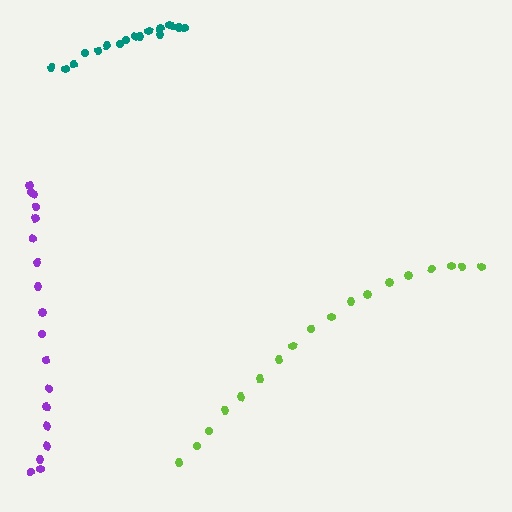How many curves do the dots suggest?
There are 3 distinct paths.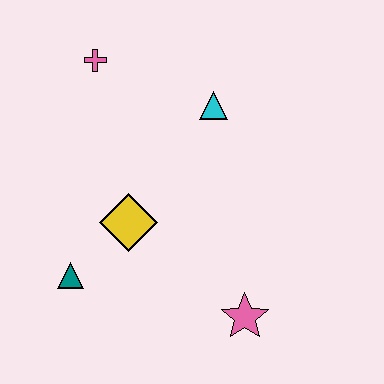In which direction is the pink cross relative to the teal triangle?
The pink cross is above the teal triangle.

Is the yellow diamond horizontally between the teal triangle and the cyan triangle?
Yes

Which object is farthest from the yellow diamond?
The pink cross is farthest from the yellow diamond.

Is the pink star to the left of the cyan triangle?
No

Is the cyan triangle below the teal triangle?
No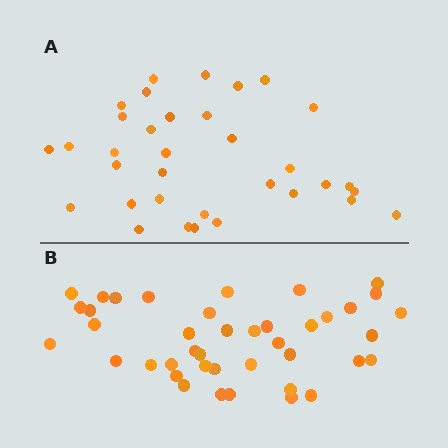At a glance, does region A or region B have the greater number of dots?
Region B (the bottom region) has more dots.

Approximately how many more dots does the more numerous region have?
Region B has roughly 8 or so more dots than region A.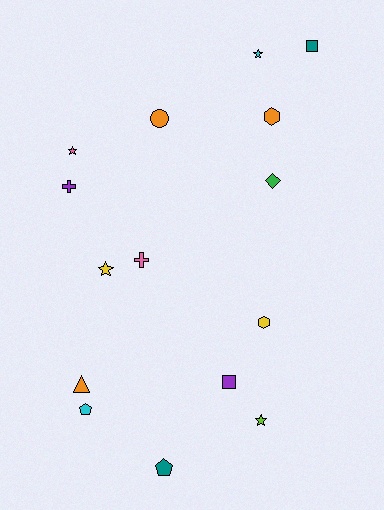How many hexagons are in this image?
There are 2 hexagons.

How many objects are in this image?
There are 15 objects.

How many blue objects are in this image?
There are no blue objects.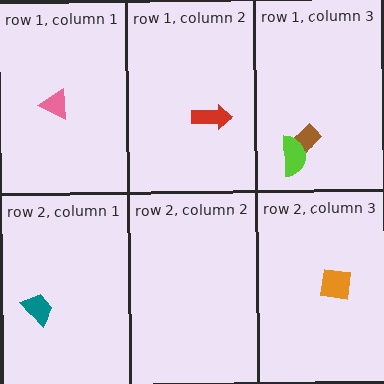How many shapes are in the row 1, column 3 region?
2.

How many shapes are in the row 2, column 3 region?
1.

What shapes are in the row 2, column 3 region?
The orange square.